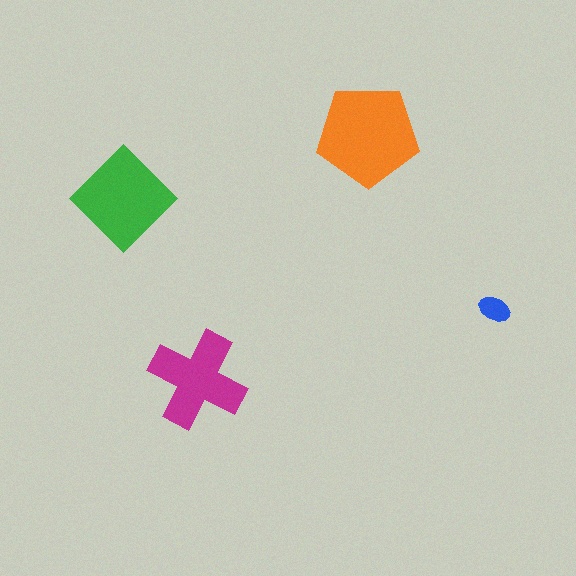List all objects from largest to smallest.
The orange pentagon, the green diamond, the magenta cross, the blue ellipse.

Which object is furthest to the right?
The blue ellipse is rightmost.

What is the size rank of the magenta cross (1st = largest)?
3rd.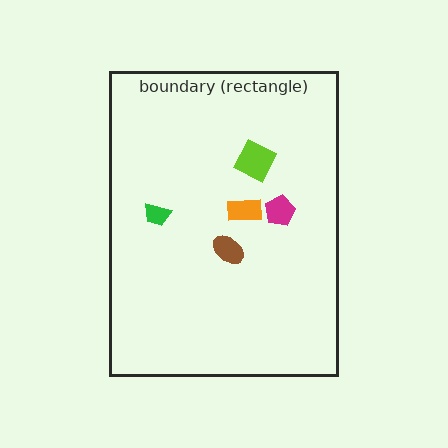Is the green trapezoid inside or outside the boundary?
Inside.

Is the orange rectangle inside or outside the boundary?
Inside.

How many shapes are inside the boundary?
5 inside, 0 outside.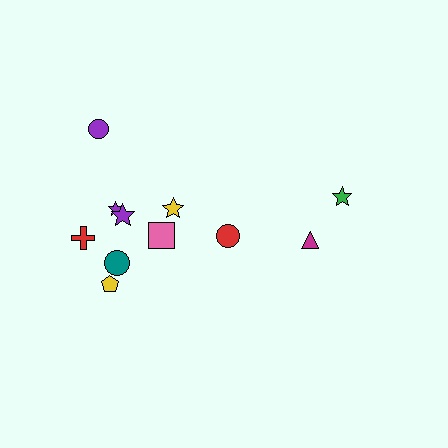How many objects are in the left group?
There are 8 objects.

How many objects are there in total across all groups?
There are 11 objects.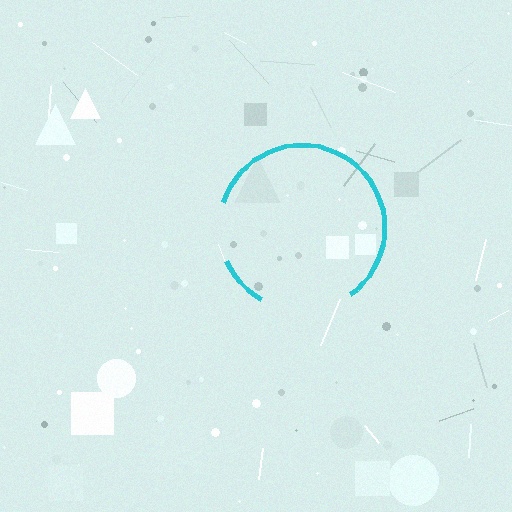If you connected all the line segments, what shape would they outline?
They would outline a circle.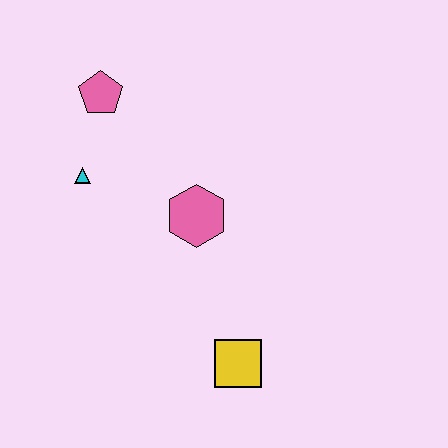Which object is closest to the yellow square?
The pink hexagon is closest to the yellow square.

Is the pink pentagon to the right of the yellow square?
No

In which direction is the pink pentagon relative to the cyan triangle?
The pink pentagon is above the cyan triangle.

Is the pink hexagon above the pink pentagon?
No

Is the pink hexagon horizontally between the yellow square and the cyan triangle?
Yes